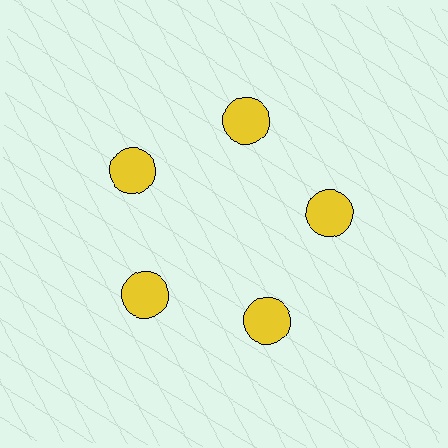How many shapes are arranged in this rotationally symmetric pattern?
There are 5 shapes, arranged in 5 groups of 1.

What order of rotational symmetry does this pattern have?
This pattern has 5-fold rotational symmetry.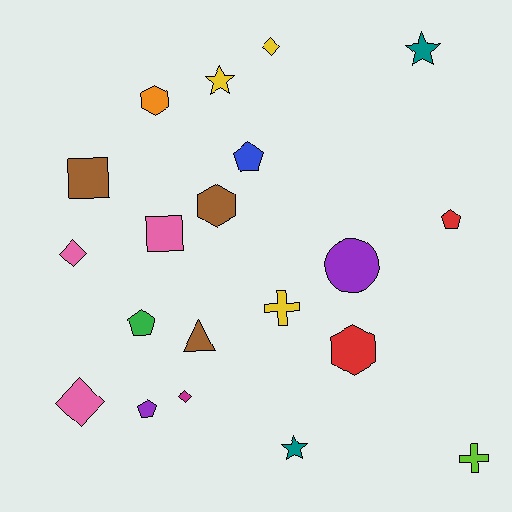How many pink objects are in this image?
There are 3 pink objects.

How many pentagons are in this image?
There are 4 pentagons.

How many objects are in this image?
There are 20 objects.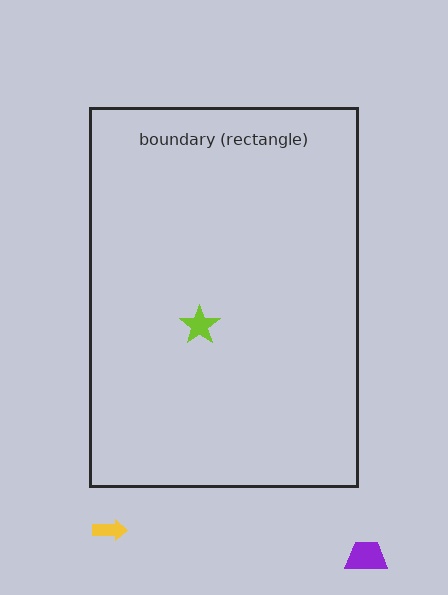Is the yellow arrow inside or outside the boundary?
Outside.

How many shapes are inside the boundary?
1 inside, 2 outside.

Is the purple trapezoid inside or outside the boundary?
Outside.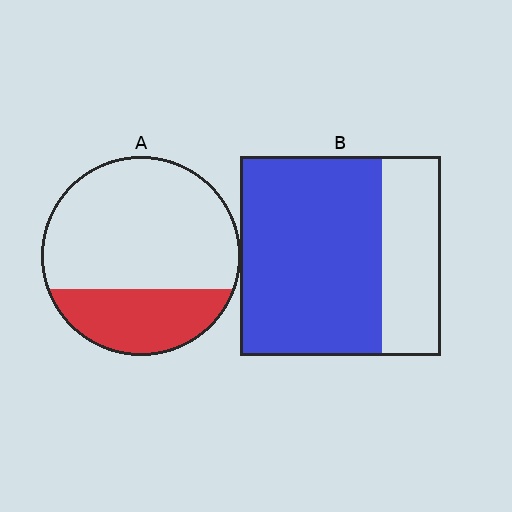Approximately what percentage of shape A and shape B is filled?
A is approximately 30% and B is approximately 70%.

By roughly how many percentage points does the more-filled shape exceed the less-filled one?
By roughly 40 percentage points (B over A).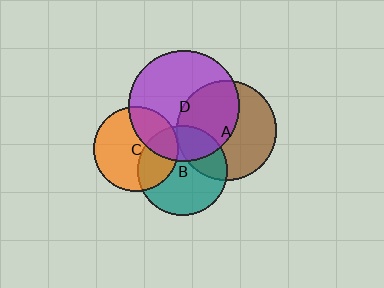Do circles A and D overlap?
Yes.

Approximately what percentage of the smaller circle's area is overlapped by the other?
Approximately 50%.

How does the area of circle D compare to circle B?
Approximately 1.5 times.